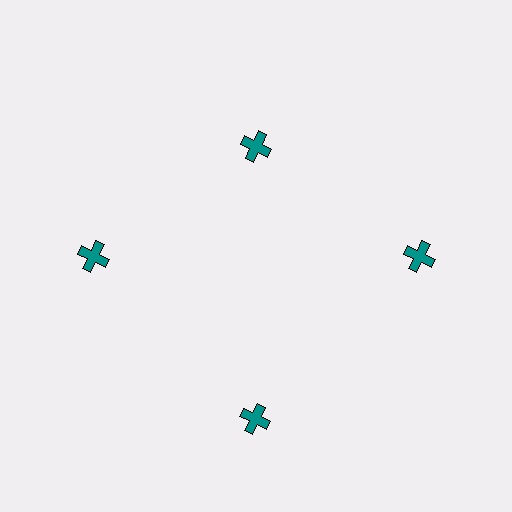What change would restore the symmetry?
The symmetry would be restored by moving it outward, back onto the ring so that all 4 crosses sit at equal angles and equal distance from the center.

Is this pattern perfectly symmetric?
No. The 4 teal crosses are arranged in a ring, but one element near the 12 o'clock position is pulled inward toward the center, breaking the 4-fold rotational symmetry.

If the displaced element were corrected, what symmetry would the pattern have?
It would have 4-fold rotational symmetry — the pattern would map onto itself every 90 degrees.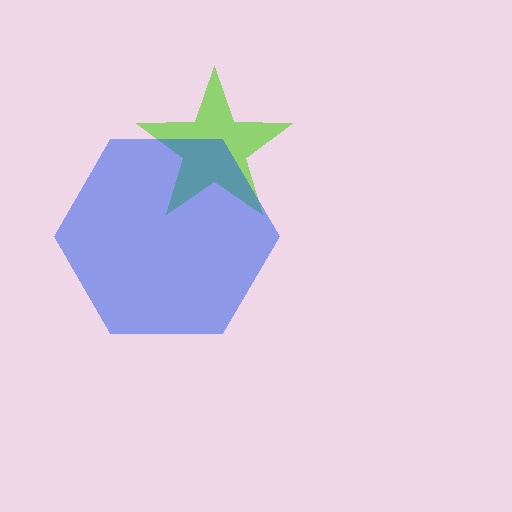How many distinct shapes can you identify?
There are 2 distinct shapes: a lime star, a blue hexagon.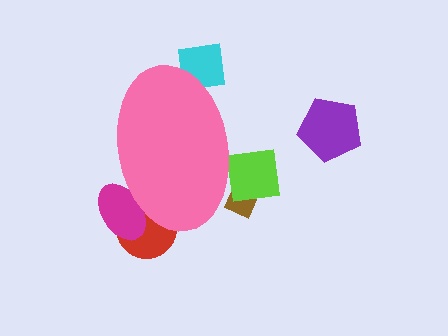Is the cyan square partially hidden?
Yes, the cyan square is partially hidden behind the pink ellipse.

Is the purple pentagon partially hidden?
No, the purple pentagon is fully visible.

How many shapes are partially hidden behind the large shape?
5 shapes are partially hidden.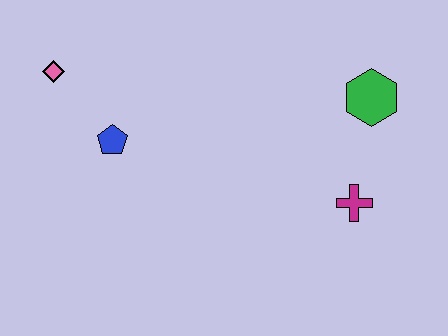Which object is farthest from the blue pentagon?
The green hexagon is farthest from the blue pentagon.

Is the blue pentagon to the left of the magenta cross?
Yes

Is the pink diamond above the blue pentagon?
Yes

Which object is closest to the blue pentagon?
The pink diamond is closest to the blue pentagon.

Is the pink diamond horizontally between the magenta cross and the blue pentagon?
No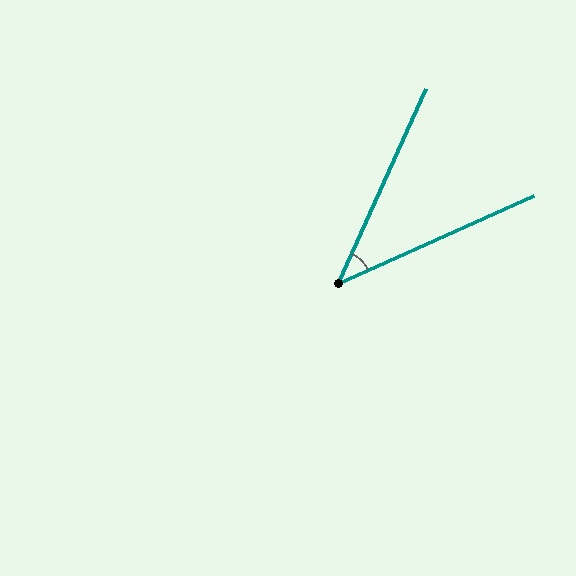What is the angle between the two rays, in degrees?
Approximately 41 degrees.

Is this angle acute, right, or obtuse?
It is acute.